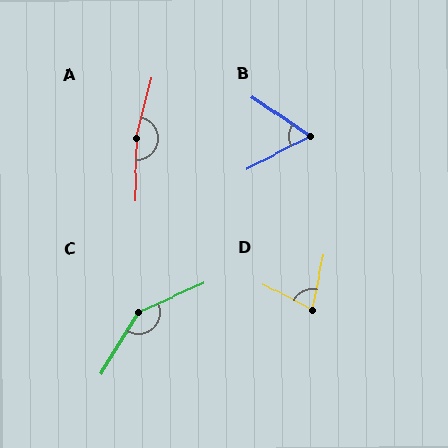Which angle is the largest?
A, at approximately 168 degrees.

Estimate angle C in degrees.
Approximately 145 degrees.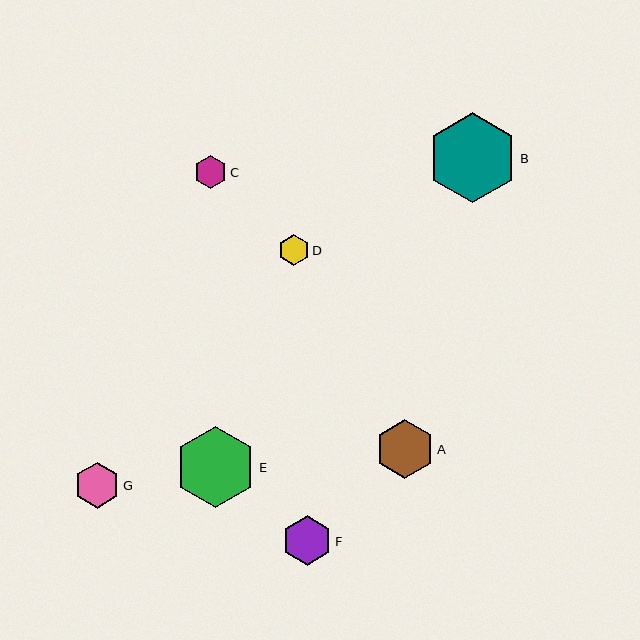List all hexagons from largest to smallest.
From largest to smallest: B, E, A, F, G, C, D.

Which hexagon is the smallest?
Hexagon D is the smallest with a size of approximately 31 pixels.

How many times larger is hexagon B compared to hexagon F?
Hexagon B is approximately 1.8 times the size of hexagon F.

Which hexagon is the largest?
Hexagon B is the largest with a size of approximately 90 pixels.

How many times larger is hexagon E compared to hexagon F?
Hexagon E is approximately 1.7 times the size of hexagon F.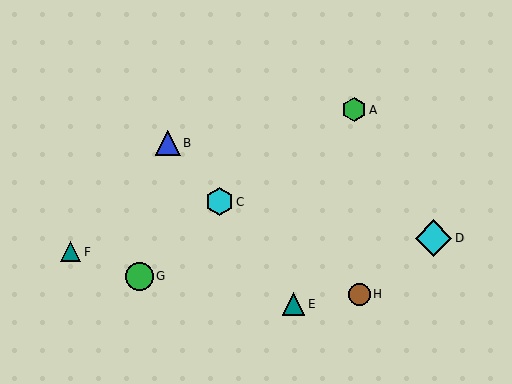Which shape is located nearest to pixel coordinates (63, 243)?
The teal triangle (labeled F) at (71, 252) is nearest to that location.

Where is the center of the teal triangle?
The center of the teal triangle is at (294, 304).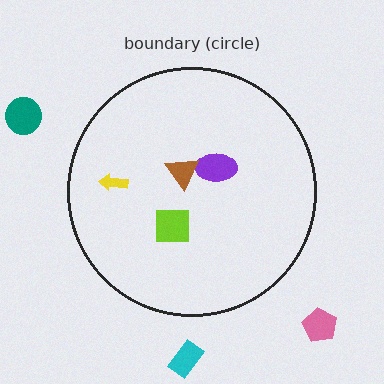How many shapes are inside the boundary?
4 inside, 3 outside.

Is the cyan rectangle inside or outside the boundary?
Outside.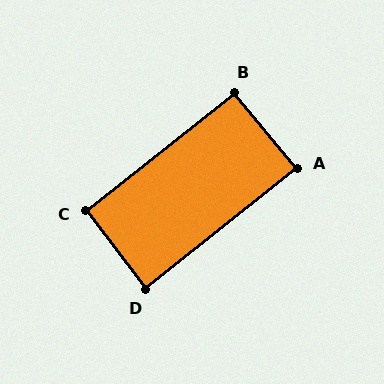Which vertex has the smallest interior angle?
A, at approximately 89 degrees.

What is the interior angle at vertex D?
Approximately 89 degrees (approximately right).